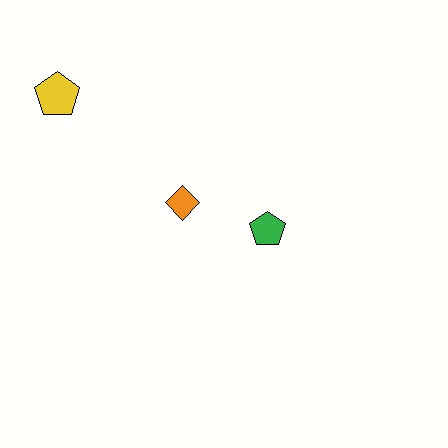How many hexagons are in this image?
There are no hexagons.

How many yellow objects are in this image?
There is 1 yellow object.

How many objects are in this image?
There are 3 objects.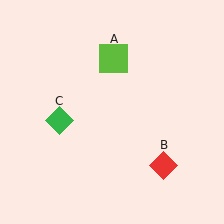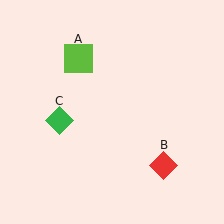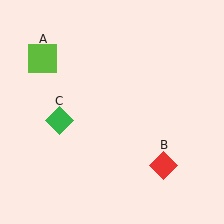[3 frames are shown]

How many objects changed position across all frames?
1 object changed position: lime square (object A).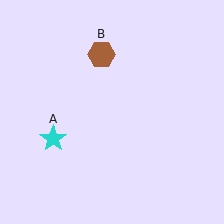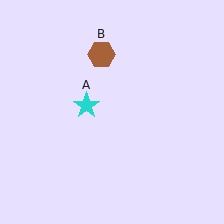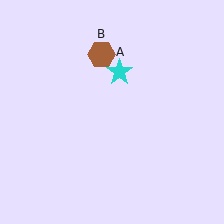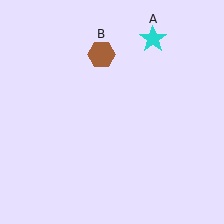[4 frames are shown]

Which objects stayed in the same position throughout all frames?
Brown hexagon (object B) remained stationary.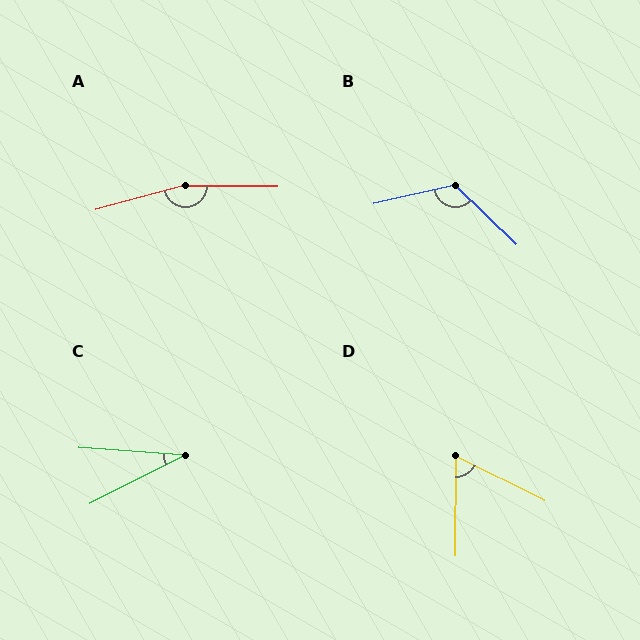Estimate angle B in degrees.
Approximately 123 degrees.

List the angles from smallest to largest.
C (31°), D (64°), B (123°), A (165°).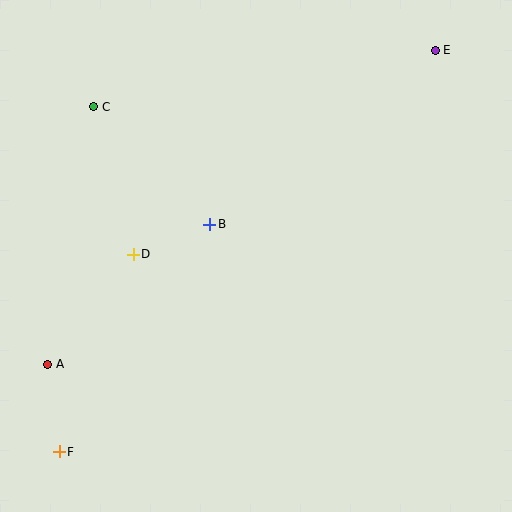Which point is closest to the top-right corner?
Point E is closest to the top-right corner.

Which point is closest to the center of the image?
Point B at (210, 224) is closest to the center.